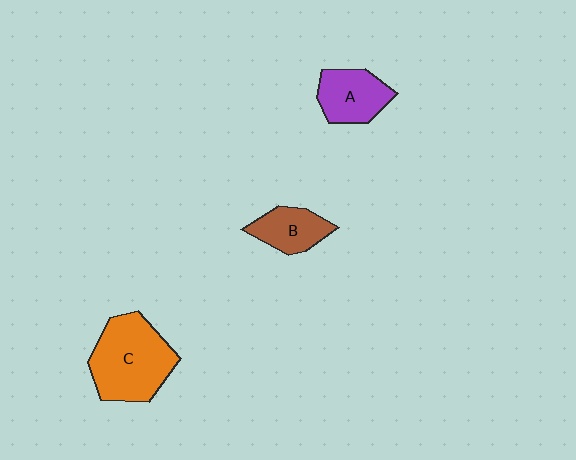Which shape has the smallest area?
Shape B (brown).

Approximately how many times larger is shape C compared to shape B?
Approximately 2.0 times.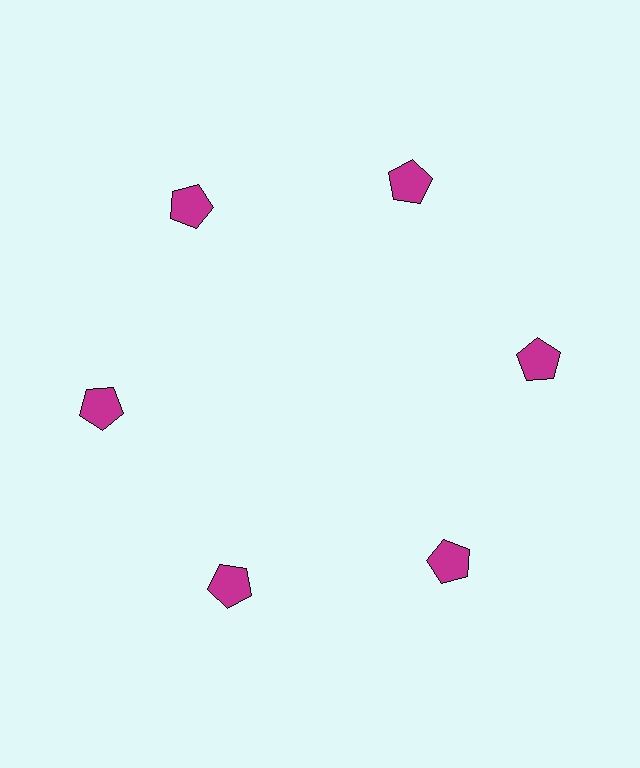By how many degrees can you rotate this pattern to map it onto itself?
The pattern maps onto itself every 60 degrees of rotation.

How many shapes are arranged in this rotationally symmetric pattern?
There are 6 shapes, arranged in 6 groups of 1.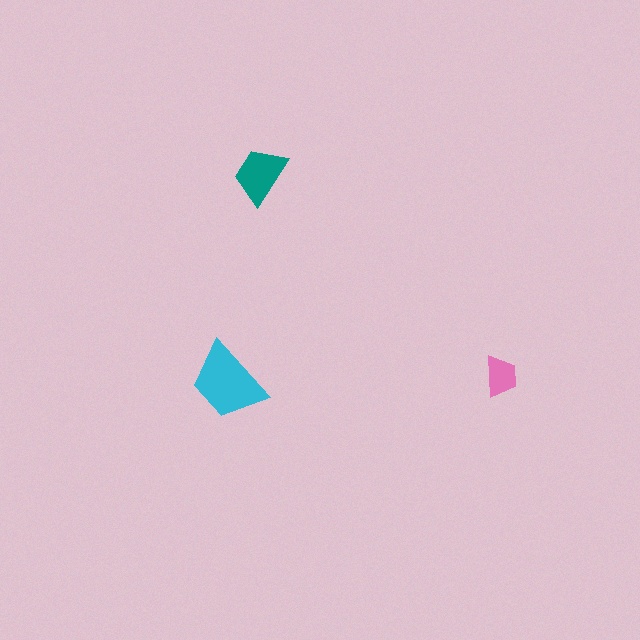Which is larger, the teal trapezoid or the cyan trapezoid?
The cyan one.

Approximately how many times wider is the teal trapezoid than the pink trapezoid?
About 1.5 times wider.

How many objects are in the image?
There are 3 objects in the image.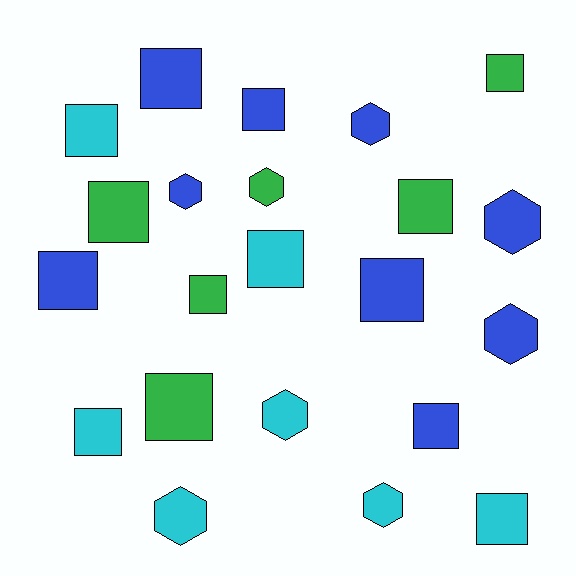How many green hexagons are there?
There is 1 green hexagon.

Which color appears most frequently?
Blue, with 9 objects.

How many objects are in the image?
There are 22 objects.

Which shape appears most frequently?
Square, with 14 objects.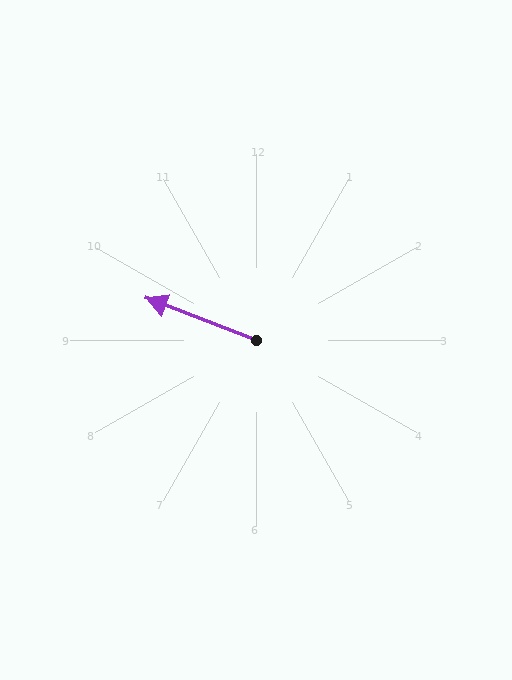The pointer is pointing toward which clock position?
Roughly 10 o'clock.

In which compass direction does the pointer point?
West.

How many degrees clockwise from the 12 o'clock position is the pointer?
Approximately 291 degrees.